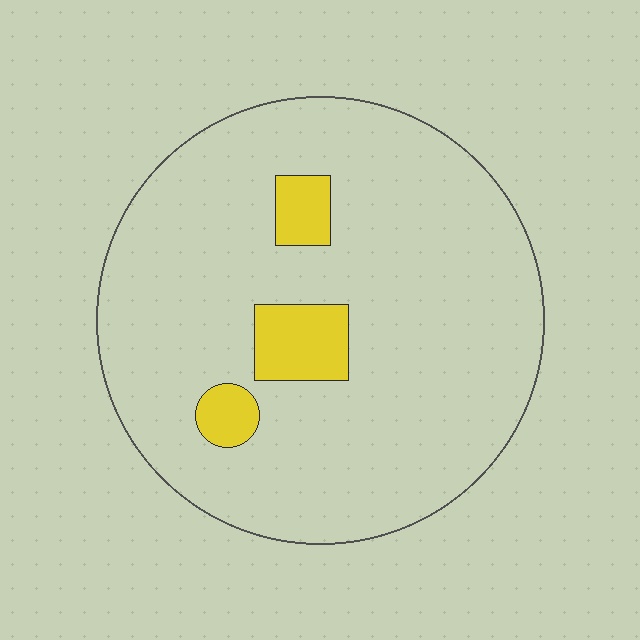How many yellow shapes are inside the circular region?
3.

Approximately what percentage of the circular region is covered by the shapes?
Approximately 10%.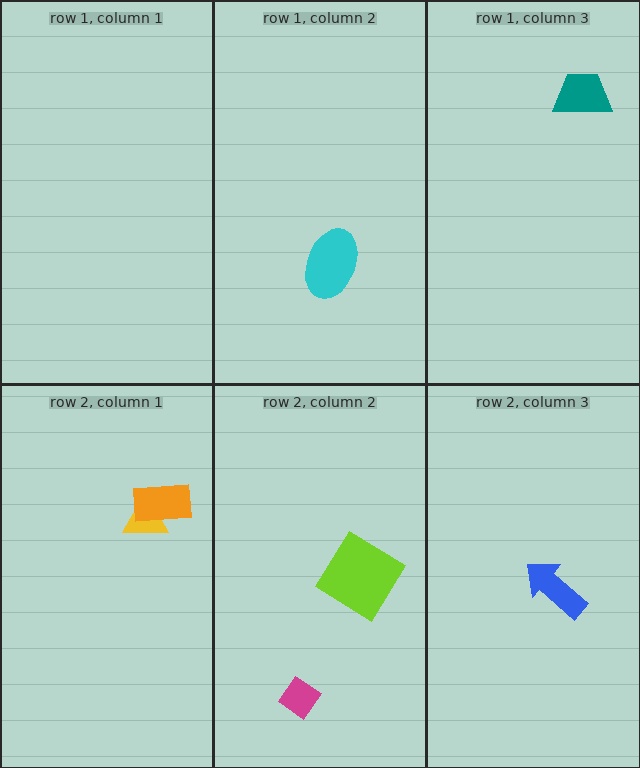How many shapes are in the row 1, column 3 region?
1.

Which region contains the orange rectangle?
The row 2, column 1 region.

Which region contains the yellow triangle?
The row 2, column 1 region.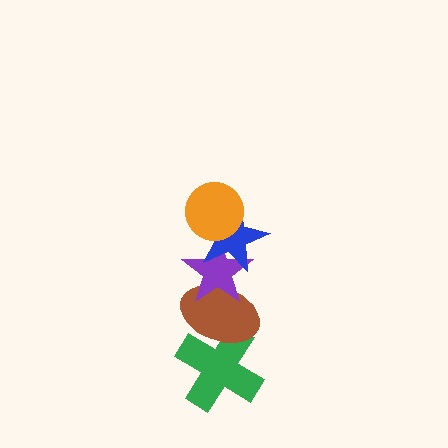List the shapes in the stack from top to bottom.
From top to bottom: the orange circle, the blue star, the purple star, the brown ellipse, the green cross.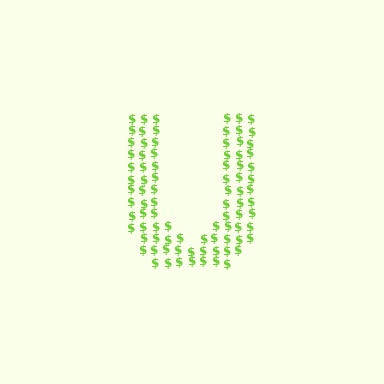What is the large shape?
The large shape is the letter U.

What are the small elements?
The small elements are dollar signs.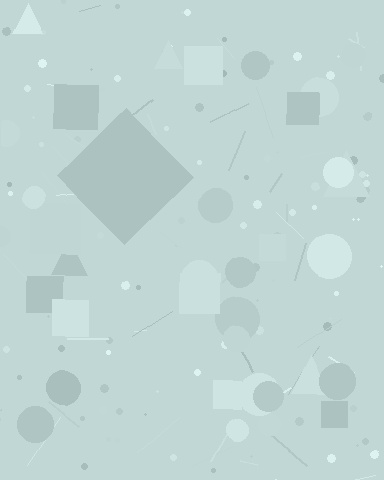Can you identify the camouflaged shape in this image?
The camouflaged shape is a diamond.